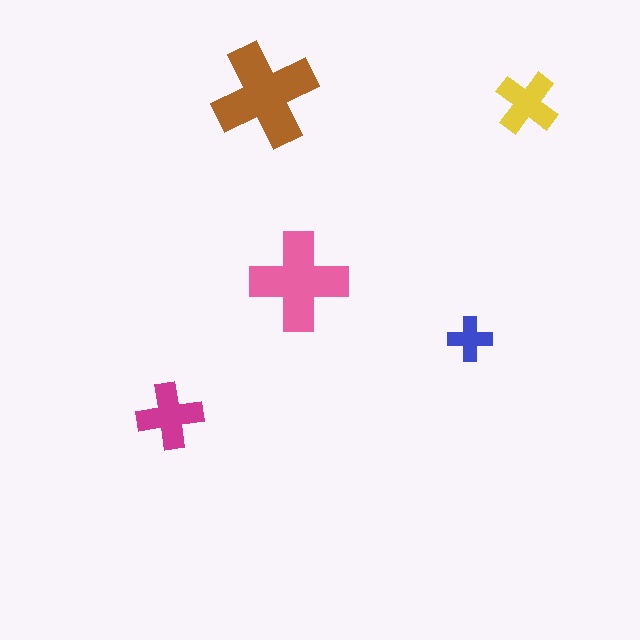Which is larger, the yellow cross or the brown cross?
The brown one.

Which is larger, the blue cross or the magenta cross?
The magenta one.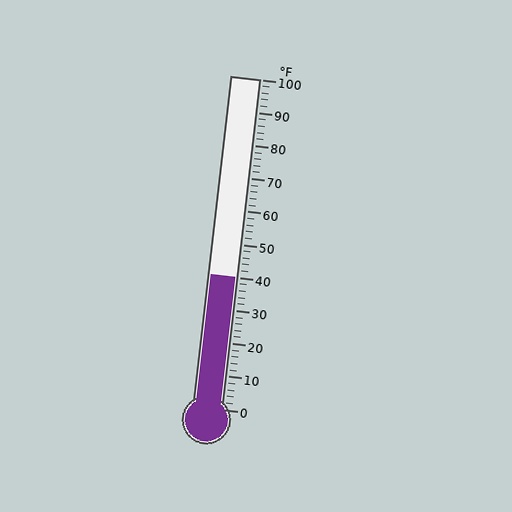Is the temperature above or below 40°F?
The temperature is at 40°F.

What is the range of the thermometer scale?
The thermometer scale ranges from 0°F to 100°F.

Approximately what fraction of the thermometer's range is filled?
The thermometer is filled to approximately 40% of its range.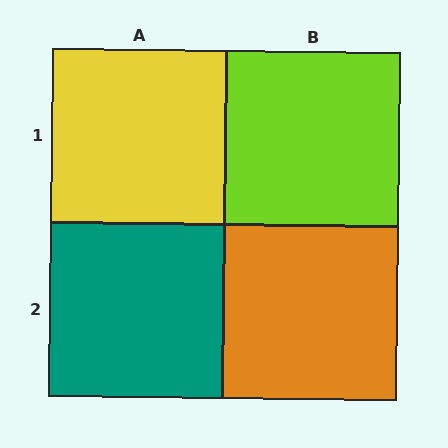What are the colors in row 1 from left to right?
Yellow, lime.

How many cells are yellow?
1 cell is yellow.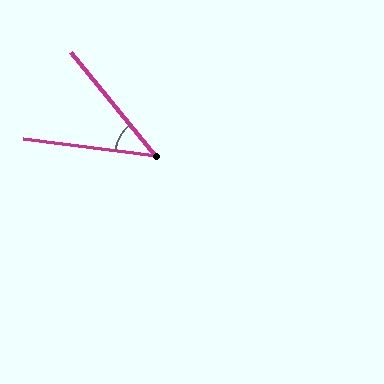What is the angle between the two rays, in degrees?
Approximately 44 degrees.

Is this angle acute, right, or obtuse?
It is acute.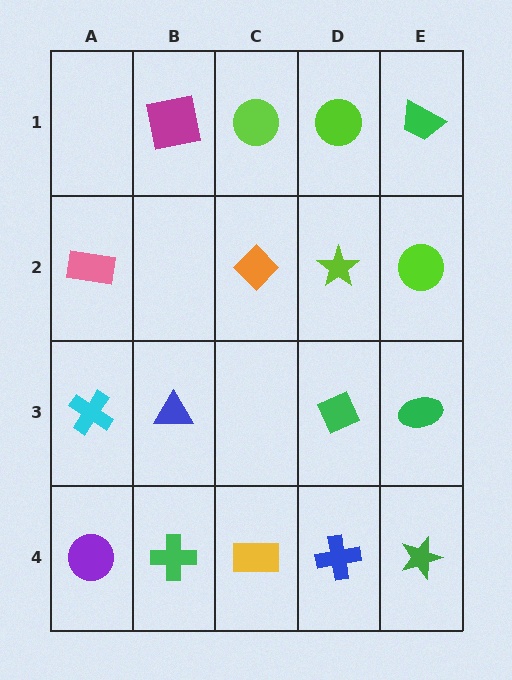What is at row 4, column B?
A green cross.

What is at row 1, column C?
A lime circle.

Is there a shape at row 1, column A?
No, that cell is empty.